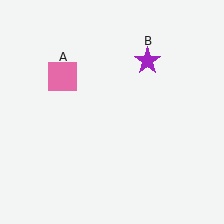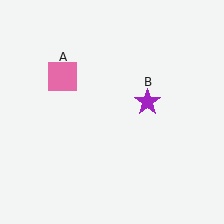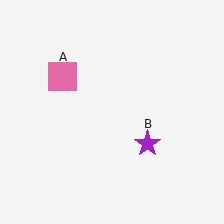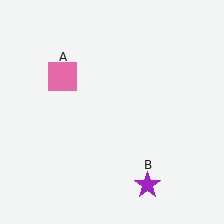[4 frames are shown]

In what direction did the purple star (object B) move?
The purple star (object B) moved down.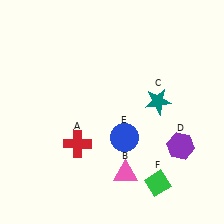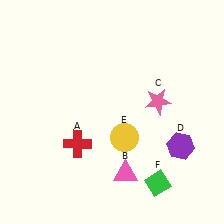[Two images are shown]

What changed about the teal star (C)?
In Image 1, C is teal. In Image 2, it changed to pink.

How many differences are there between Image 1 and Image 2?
There are 2 differences between the two images.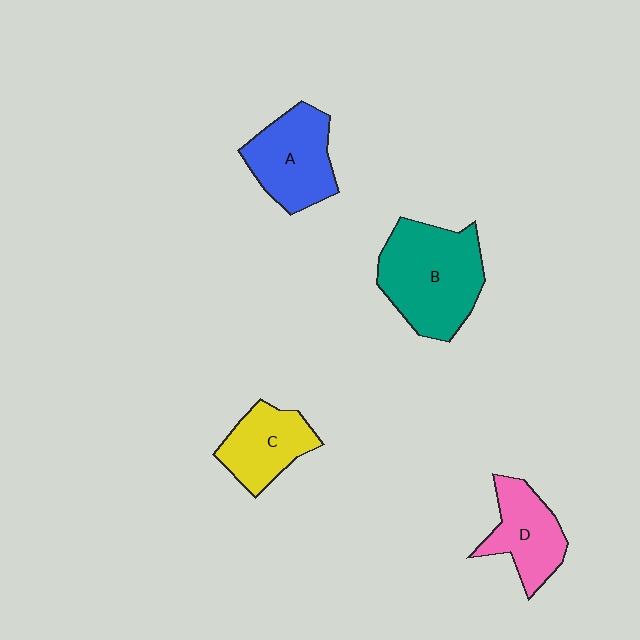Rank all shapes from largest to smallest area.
From largest to smallest: B (teal), A (blue), D (pink), C (yellow).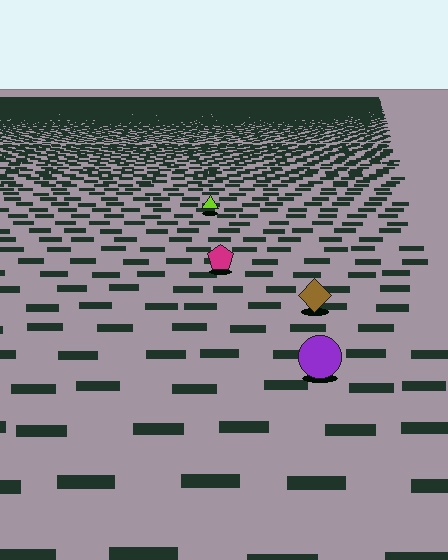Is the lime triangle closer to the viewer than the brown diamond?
No. The brown diamond is closer — you can tell from the texture gradient: the ground texture is coarser near it.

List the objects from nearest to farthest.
From nearest to farthest: the purple circle, the brown diamond, the magenta pentagon, the lime triangle.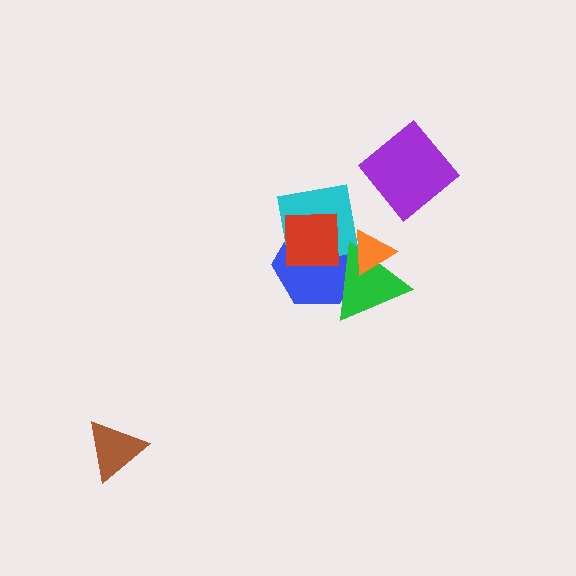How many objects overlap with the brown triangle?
0 objects overlap with the brown triangle.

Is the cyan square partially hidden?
Yes, it is partially covered by another shape.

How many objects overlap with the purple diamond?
0 objects overlap with the purple diamond.